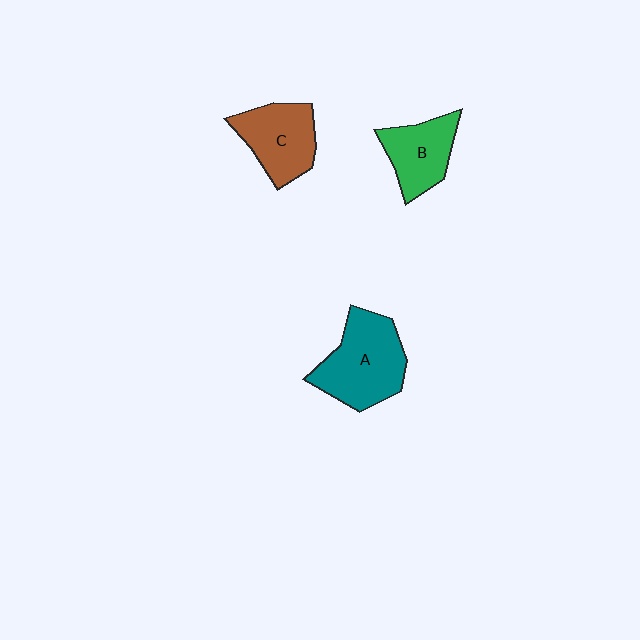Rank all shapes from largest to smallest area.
From largest to smallest: A (teal), C (brown), B (green).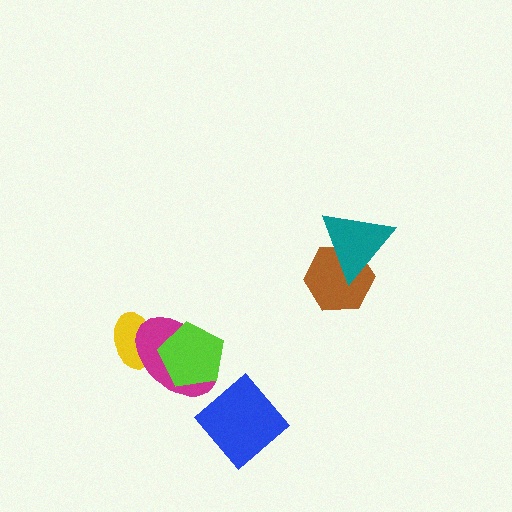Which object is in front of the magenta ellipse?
The lime pentagon is in front of the magenta ellipse.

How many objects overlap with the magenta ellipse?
2 objects overlap with the magenta ellipse.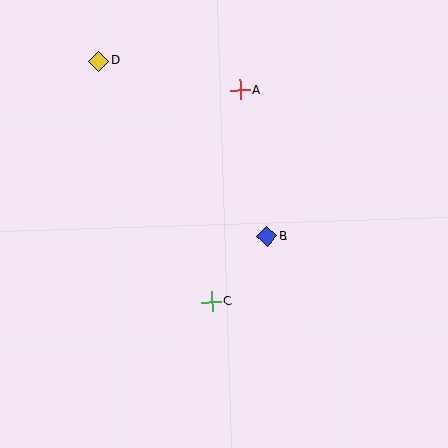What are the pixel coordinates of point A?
Point A is at (240, 90).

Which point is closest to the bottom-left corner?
Point C is closest to the bottom-left corner.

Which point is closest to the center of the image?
Point B at (267, 236) is closest to the center.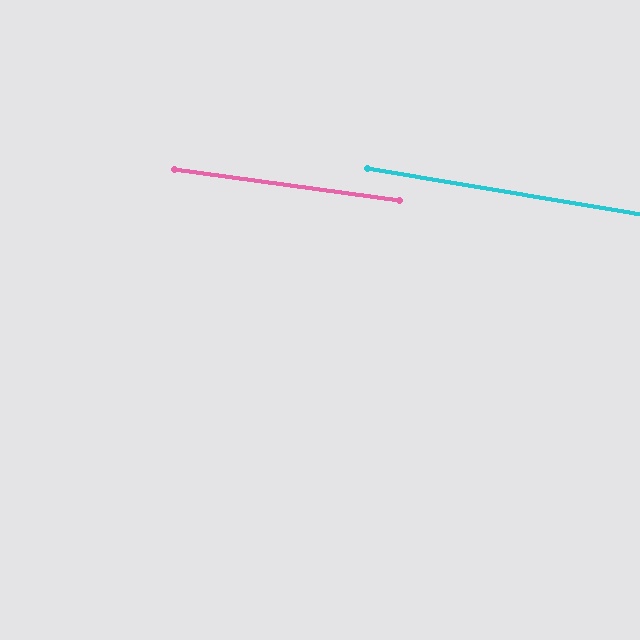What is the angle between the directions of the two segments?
Approximately 2 degrees.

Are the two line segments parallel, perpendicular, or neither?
Parallel — their directions differ by only 1.9°.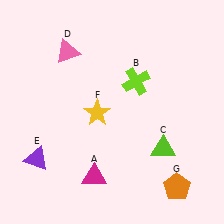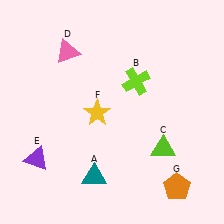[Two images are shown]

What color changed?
The triangle (A) changed from magenta in Image 1 to teal in Image 2.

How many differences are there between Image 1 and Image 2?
There is 1 difference between the two images.